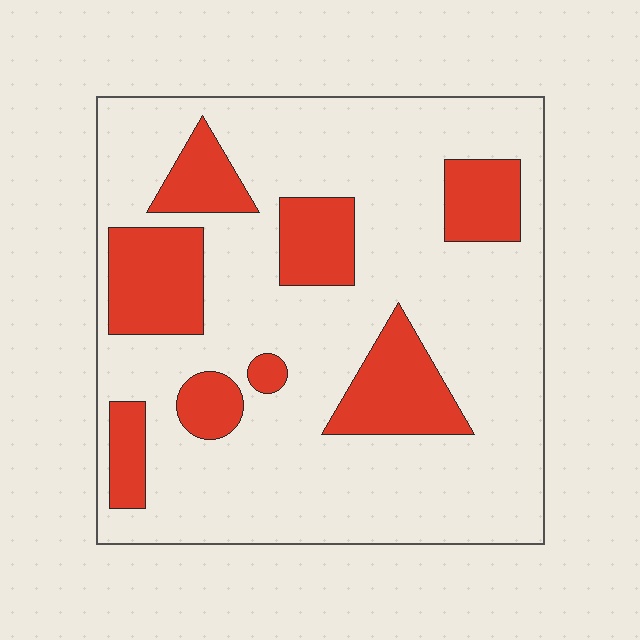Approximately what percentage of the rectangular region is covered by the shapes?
Approximately 25%.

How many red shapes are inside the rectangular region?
8.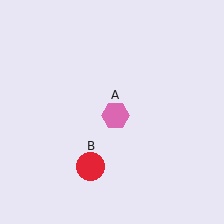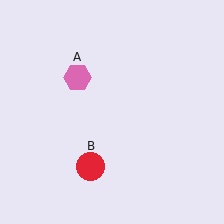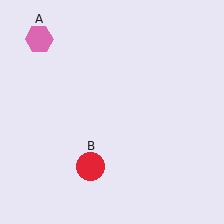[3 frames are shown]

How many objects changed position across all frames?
1 object changed position: pink hexagon (object A).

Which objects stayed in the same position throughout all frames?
Red circle (object B) remained stationary.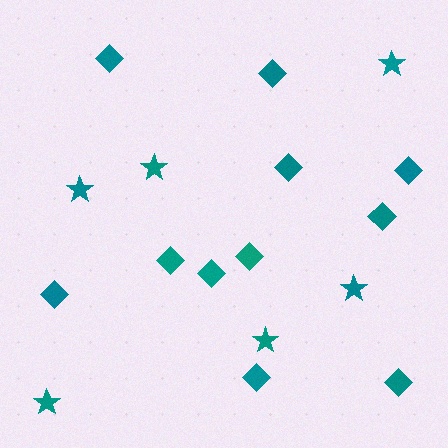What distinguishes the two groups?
There are 2 groups: one group of stars (6) and one group of diamonds (11).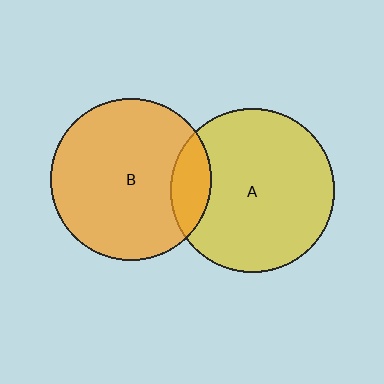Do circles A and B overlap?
Yes.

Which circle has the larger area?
Circle A (yellow).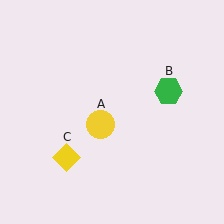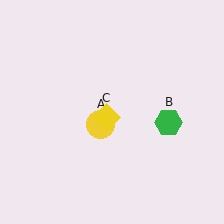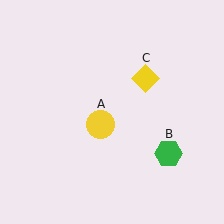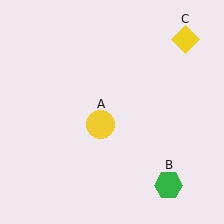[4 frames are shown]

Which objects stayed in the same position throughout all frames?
Yellow circle (object A) remained stationary.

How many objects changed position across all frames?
2 objects changed position: green hexagon (object B), yellow diamond (object C).